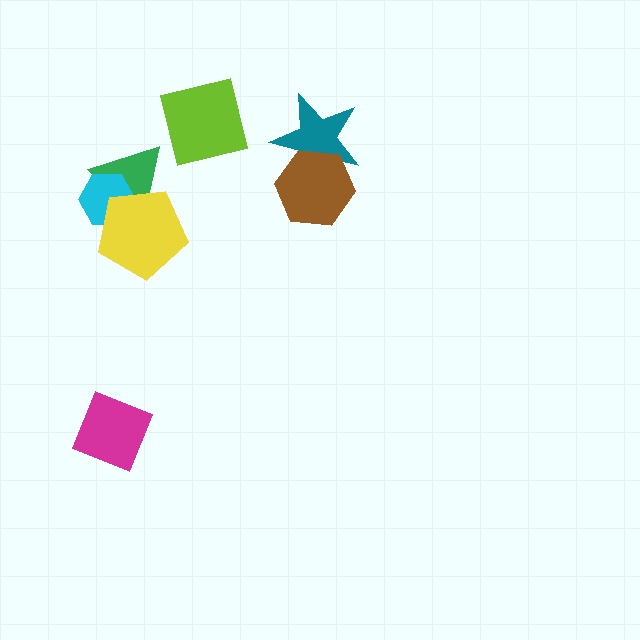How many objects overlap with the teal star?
1 object overlaps with the teal star.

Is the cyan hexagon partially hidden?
Yes, it is partially covered by another shape.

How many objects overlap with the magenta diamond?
0 objects overlap with the magenta diamond.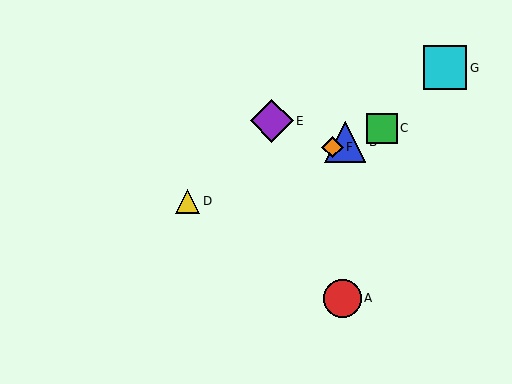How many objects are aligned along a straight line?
4 objects (B, C, D, F) are aligned along a straight line.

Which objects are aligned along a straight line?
Objects B, C, D, F are aligned along a straight line.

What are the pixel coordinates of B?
Object B is at (345, 142).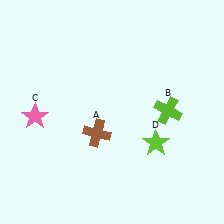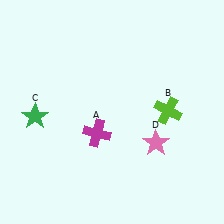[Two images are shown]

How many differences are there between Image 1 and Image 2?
There are 3 differences between the two images.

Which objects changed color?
A changed from brown to magenta. C changed from pink to green. D changed from lime to pink.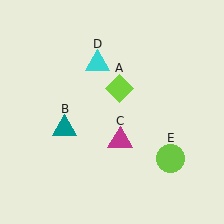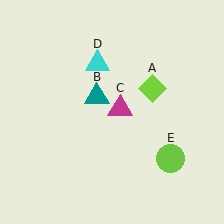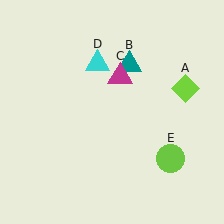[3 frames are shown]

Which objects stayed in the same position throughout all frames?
Cyan triangle (object D) and lime circle (object E) remained stationary.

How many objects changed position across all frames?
3 objects changed position: lime diamond (object A), teal triangle (object B), magenta triangle (object C).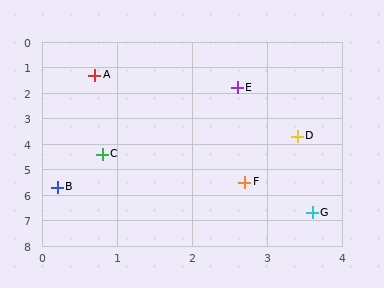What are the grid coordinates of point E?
Point E is at approximately (2.6, 1.8).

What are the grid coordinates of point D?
Point D is at approximately (3.4, 3.7).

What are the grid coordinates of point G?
Point G is at approximately (3.6, 6.7).